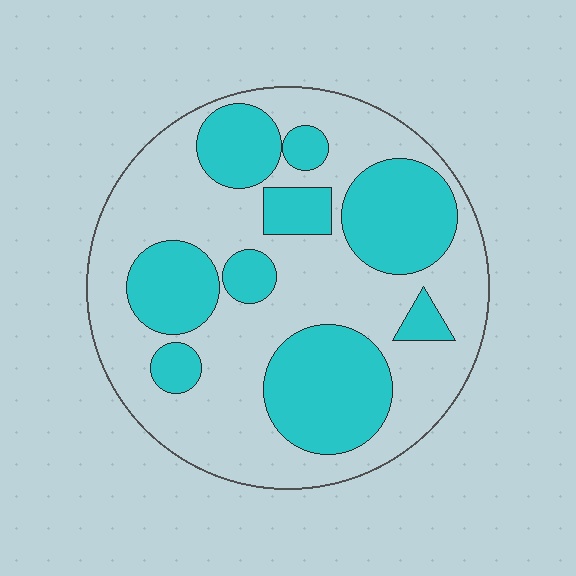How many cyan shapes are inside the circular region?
9.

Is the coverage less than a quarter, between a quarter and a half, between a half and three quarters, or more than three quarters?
Between a quarter and a half.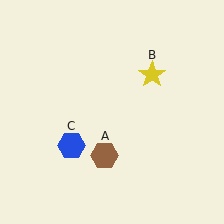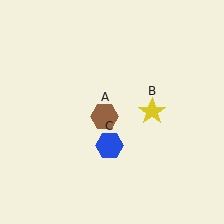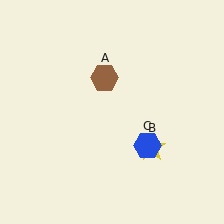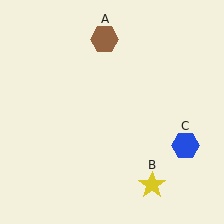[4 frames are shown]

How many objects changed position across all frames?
3 objects changed position: brown hexagon (object A), yellow star (object B), blue hexagon (object C).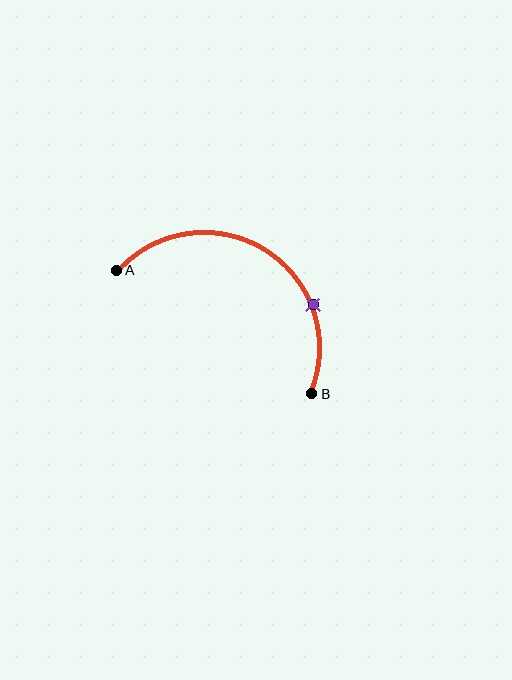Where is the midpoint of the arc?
The arc midpoint is the point on the curve farthest from the straight line joining A and B. It sits above that line.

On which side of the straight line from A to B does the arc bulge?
The arc bulges above the straight line connecting A and B.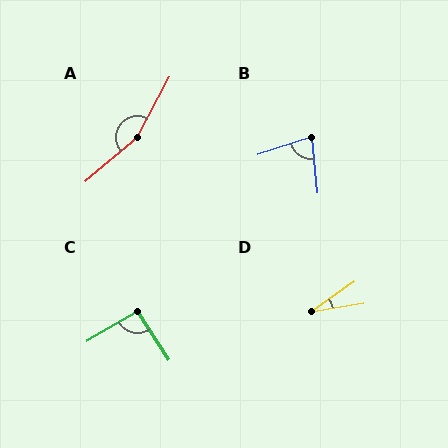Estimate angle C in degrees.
Approximately 93 degrees.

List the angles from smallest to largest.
D (26°), B (78°), C (93°), A (159°).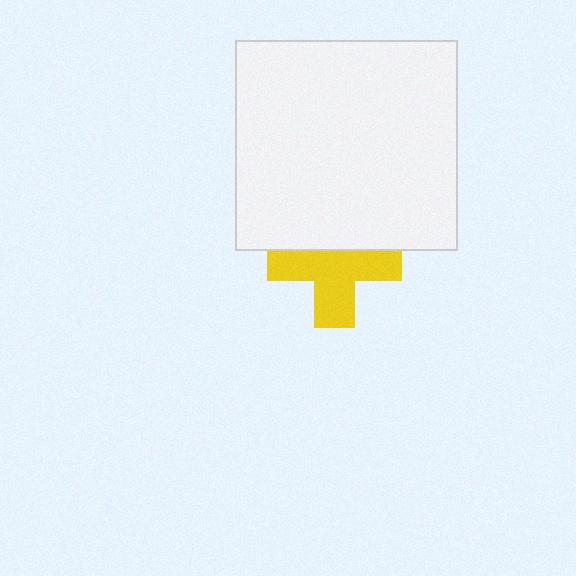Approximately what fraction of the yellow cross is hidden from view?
Roughly 37% of the yellow cross is hidden behind the white rectangle.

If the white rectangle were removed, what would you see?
You would see the complete yellow cross.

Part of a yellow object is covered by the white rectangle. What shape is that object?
It is a cross.